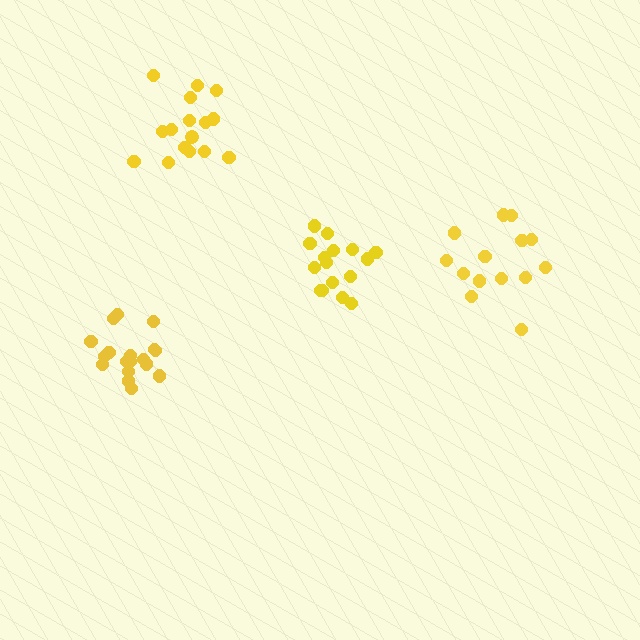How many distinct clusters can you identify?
There are 4 distinct clusters.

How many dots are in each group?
Group 1: 16 dots, Group 2: 18 dots, Group 3: 14 dots, Group 4: 16 dots (64 total).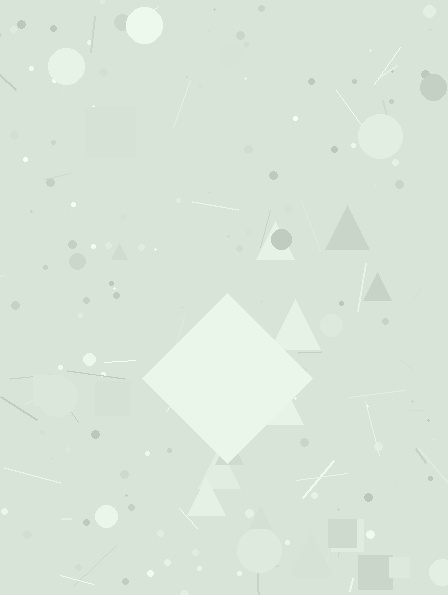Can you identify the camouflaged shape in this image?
The camouflaged shape is a diamond.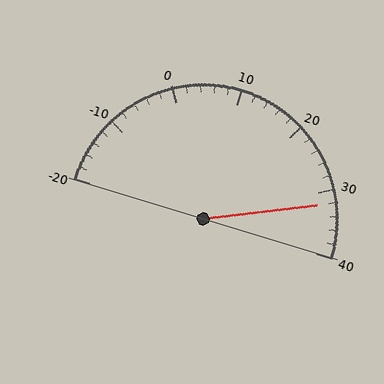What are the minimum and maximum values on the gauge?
The gauge ranges from -20 to 40.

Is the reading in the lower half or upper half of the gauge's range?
The reading is in the upper half of the range (-20 to 40).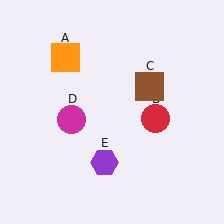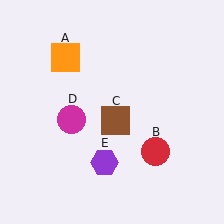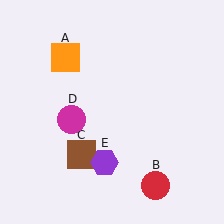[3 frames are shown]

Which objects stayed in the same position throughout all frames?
Orange square (object A) and magenta circle (object D) and purple hexagon (object E) remained stationary.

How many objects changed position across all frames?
2 objects changed position: red circle (object B), brown square (object C).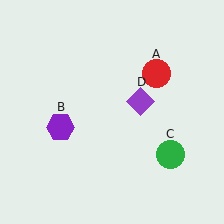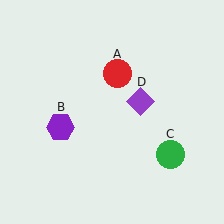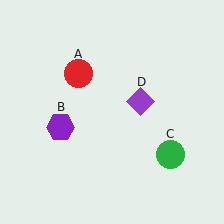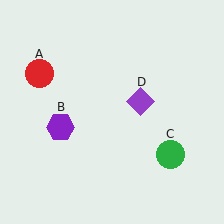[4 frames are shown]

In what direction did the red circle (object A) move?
The red circle (object A) moved left.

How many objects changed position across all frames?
1 object changed position: red circle (object A).